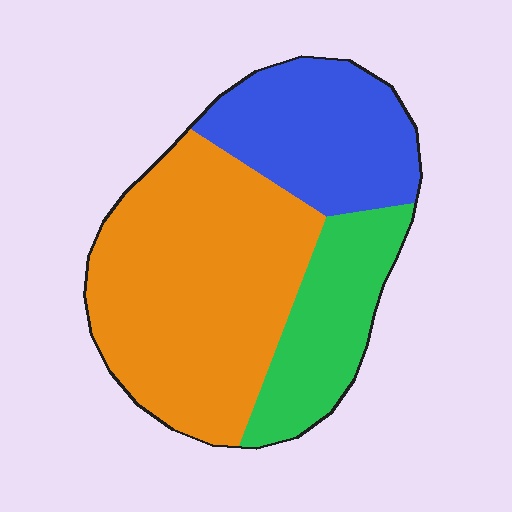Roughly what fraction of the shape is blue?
Blue covers around 25% of the shape.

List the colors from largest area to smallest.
From largest to smallest: orange, blue, green.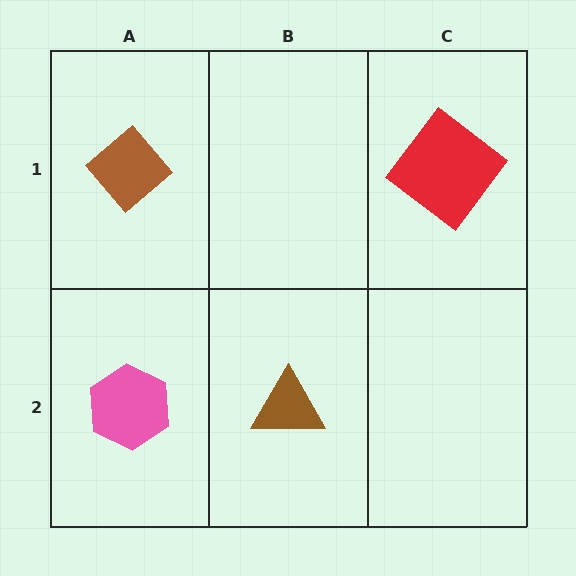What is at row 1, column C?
A red diamond.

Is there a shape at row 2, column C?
No, that cell is empty.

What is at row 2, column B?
A brown triangle.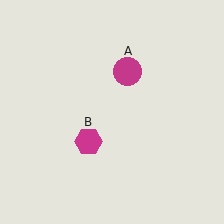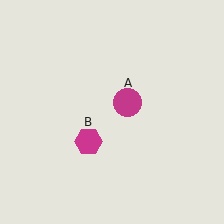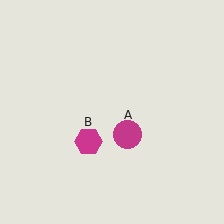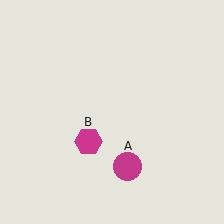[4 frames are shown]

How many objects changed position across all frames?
1 object changed position: magenta circle (object A).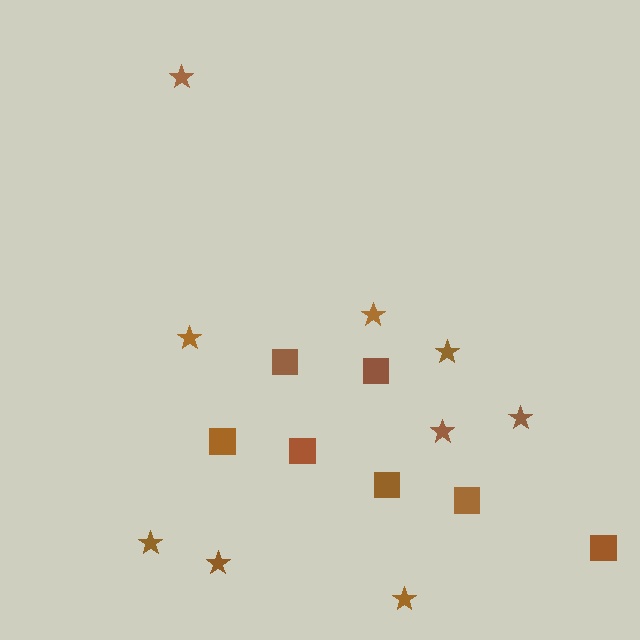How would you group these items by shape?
There are 2 groups: one group of stars (9) and one group of squares (7).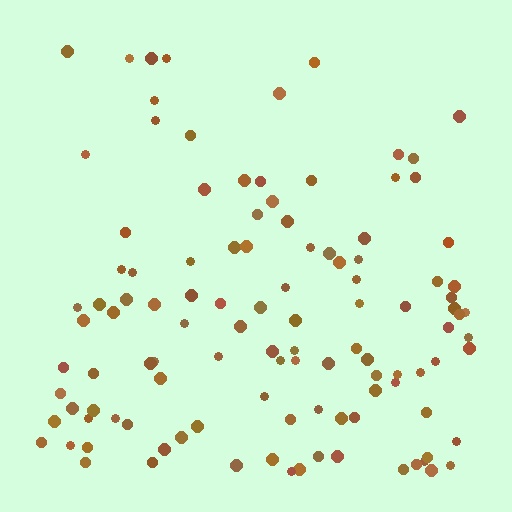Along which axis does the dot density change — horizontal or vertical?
Vertical.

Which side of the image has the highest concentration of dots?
The bottom.